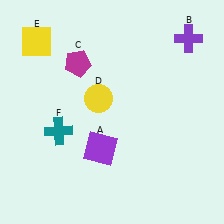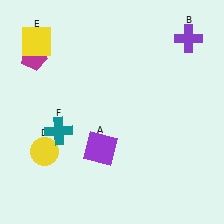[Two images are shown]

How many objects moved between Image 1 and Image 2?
2 objects moved between the two images.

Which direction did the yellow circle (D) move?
The yellow circle (D) moved left.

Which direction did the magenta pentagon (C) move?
The magenta pentagon (C) moved left.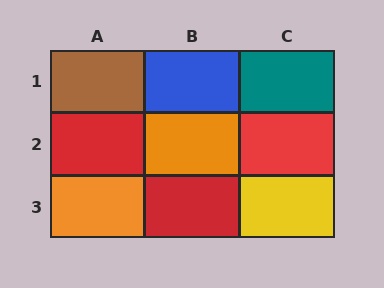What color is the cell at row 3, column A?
Orange.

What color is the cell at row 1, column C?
Teal.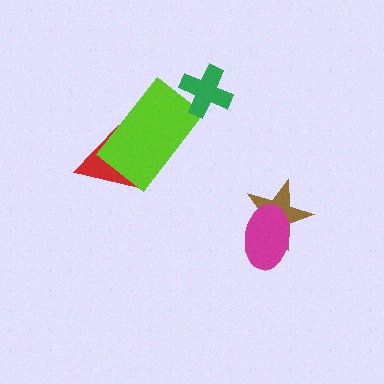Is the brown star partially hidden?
Yes, it is partially covered by another shape.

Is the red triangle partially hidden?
Yes, it is partially covered by another shape.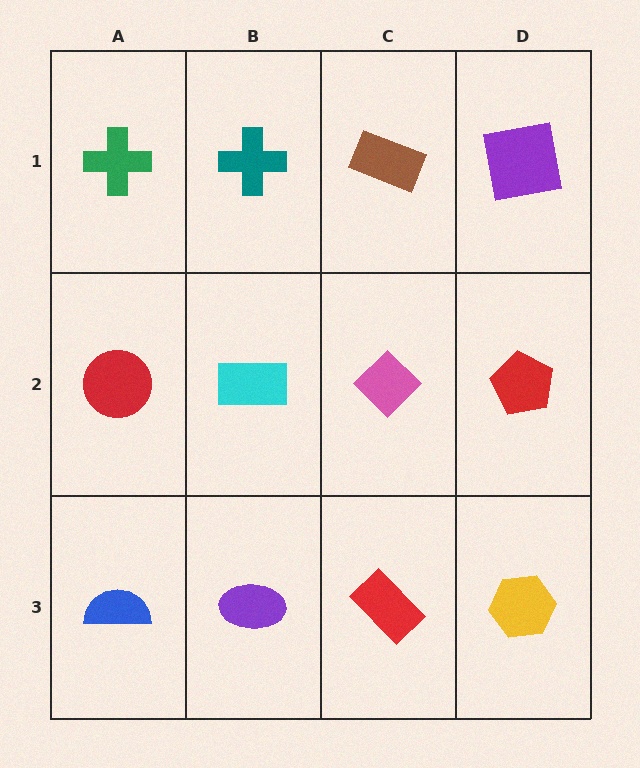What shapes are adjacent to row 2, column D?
A purple square (row 1, column D), a yellow hexagon (row 3, column D), a pink diamond (row 2, column C).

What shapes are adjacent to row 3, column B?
A cyan rectangle (row 2, column B), a blue semicircle (row 3, column A), a red rectangle (row 3, column C).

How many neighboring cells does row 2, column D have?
3.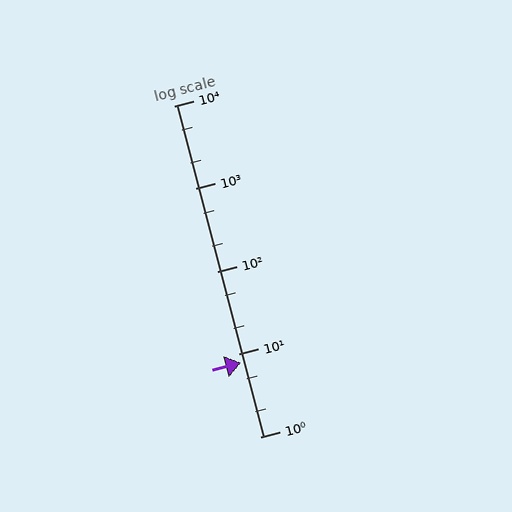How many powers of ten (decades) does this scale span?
The scale spans 4 decades, from 1 to 10000.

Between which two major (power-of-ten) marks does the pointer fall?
The pointer is between 1 and 10.